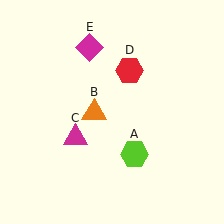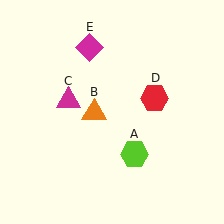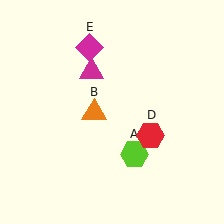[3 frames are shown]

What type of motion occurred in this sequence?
The magenta triangle (object C), red hexagon (object D) rotated clockwise around the center of the scene.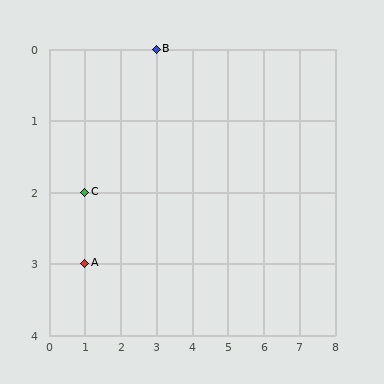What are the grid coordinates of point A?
Point A is at grid coordinates (1, 3).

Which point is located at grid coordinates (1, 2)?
Point C is at (1, 2).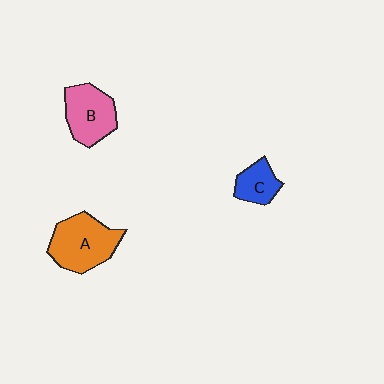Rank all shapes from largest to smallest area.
From largest to smallest: A (orange), B (pink), C (blue).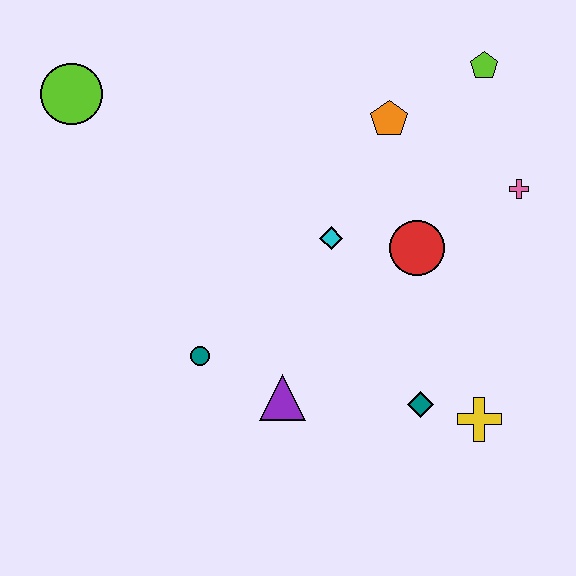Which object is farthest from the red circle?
The lime circle is farthest from the red circle.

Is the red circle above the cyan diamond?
No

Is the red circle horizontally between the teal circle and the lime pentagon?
Yes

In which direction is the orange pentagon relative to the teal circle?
The orange pentagon is above the teal circle.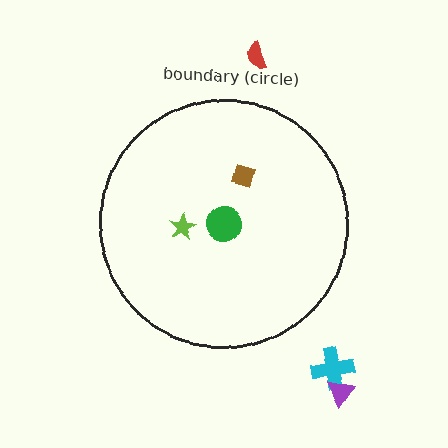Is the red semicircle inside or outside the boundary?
Outside.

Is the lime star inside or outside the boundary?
Inside.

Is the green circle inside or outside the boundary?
Inside.